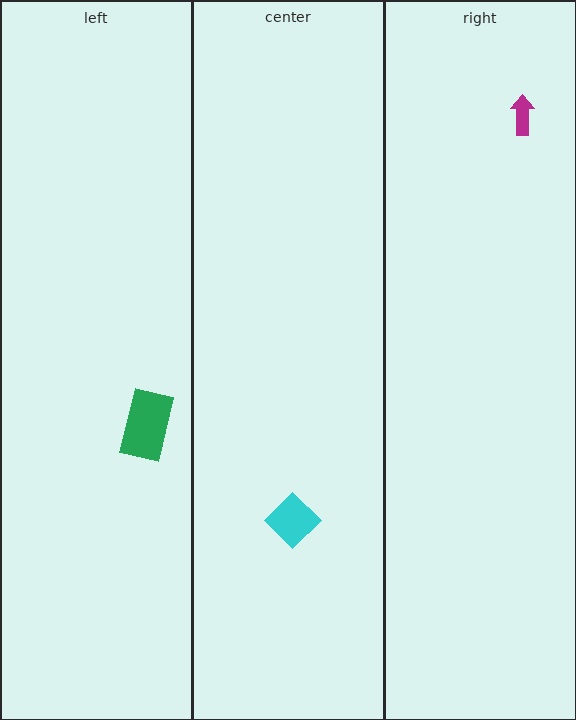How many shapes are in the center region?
1.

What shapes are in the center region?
The cyan diamond.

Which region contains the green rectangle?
The left region.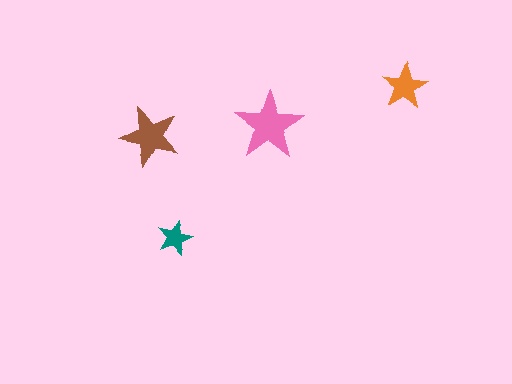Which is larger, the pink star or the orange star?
The pink one.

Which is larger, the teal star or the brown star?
The brown one.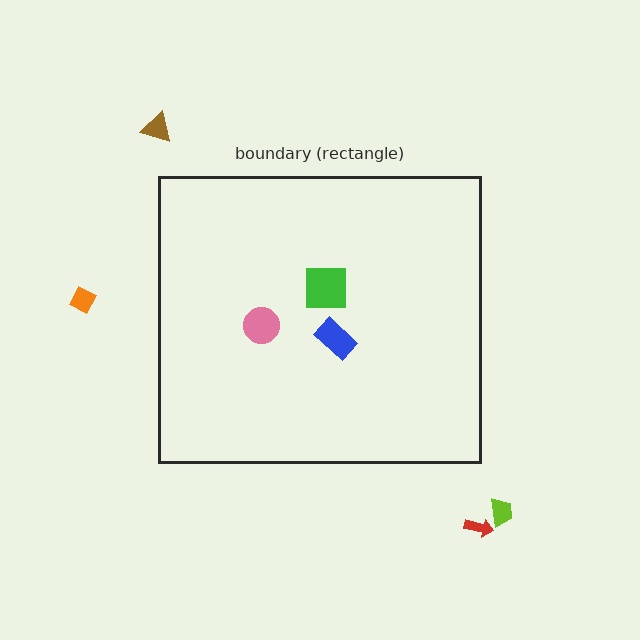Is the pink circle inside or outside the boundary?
Inside.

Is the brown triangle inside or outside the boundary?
Outside.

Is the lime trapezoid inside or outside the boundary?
Outside.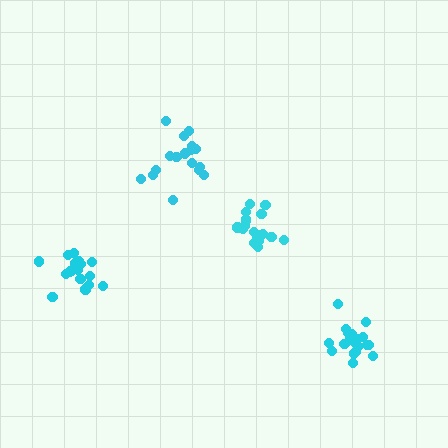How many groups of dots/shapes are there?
There are 4 groups.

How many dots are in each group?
Group 1: 18 dots, Group 2: 19 dots, Group 3: 20 dots, Group 4: 18 dots (75 total).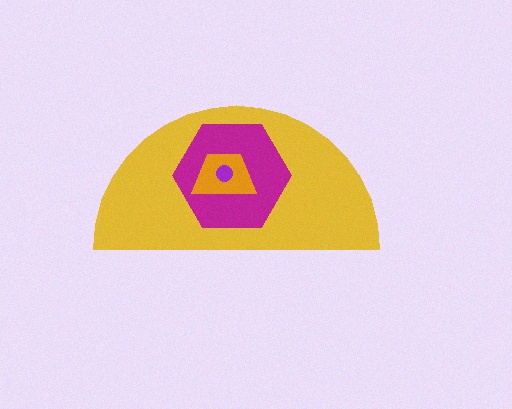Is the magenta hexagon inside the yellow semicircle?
Yes.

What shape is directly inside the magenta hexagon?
The orange trapezoid.